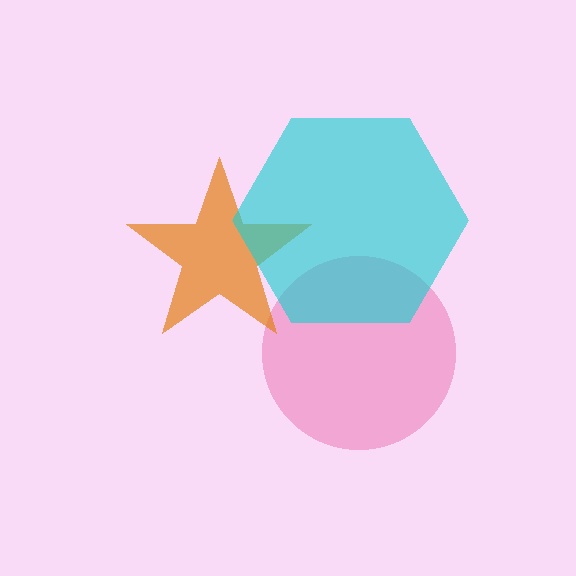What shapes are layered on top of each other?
The layered shapes are: a pink circle, an orange star, a cyan hexagon.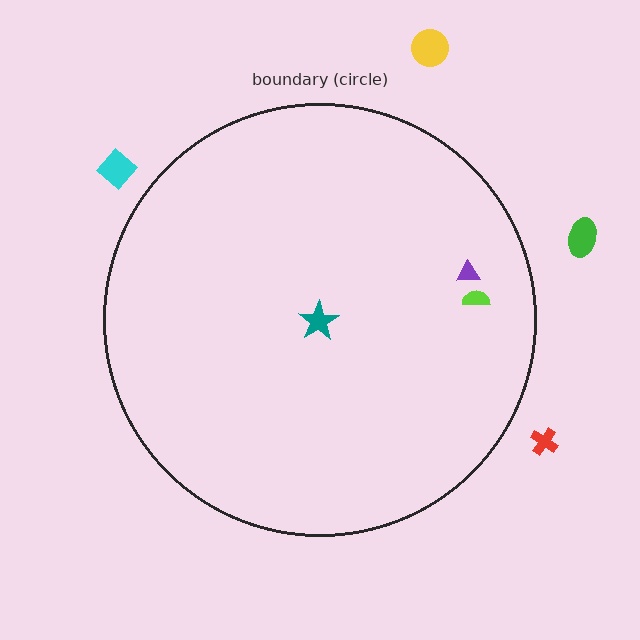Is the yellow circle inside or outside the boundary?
Outside.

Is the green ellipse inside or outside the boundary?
Outside.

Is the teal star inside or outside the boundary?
Inside.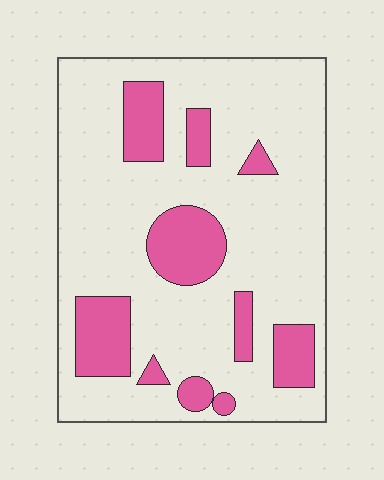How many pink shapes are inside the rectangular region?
10.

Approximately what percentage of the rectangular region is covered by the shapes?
Approximately 20%.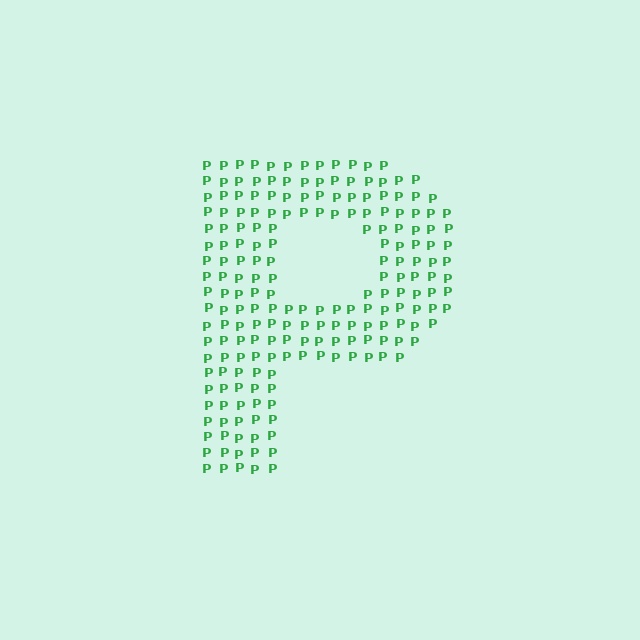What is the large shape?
The large shape is the letter P.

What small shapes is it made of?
It is made of small letter P's.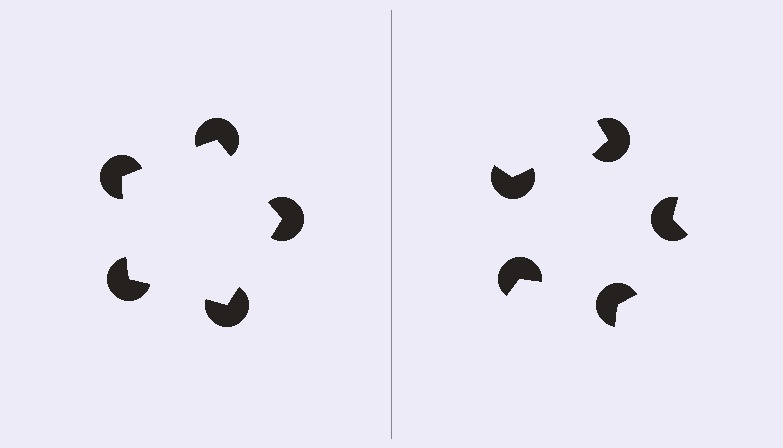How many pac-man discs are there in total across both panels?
10 — 5 on each side.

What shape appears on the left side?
An illusory pentagon.